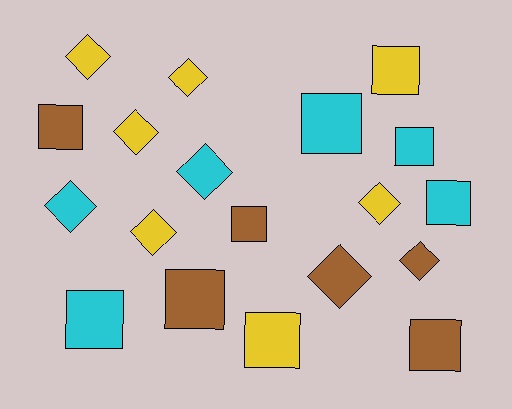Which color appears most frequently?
Yellow, with 7 objects.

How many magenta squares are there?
There are no magenta squares.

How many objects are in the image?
There are 19 objects.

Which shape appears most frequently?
Square, with 10 objects.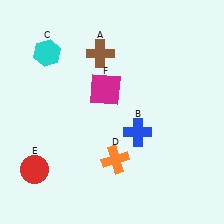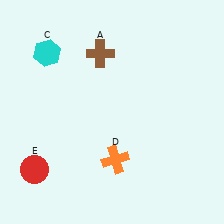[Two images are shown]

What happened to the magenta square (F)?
The magenta square (F) was removed in Image 2. It was in the top-left area of Image 1.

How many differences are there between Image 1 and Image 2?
There are 2 differences between the two images.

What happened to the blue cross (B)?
The blue cross (B) was removed in Image 2. It was in the bottom-right area of Image 1.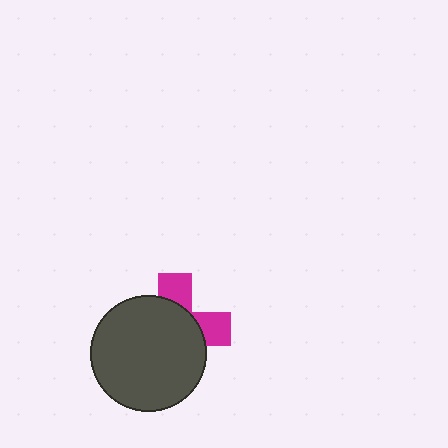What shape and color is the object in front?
The object in front is a dark gray circle.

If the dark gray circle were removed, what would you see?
You would see the complete magenta cross.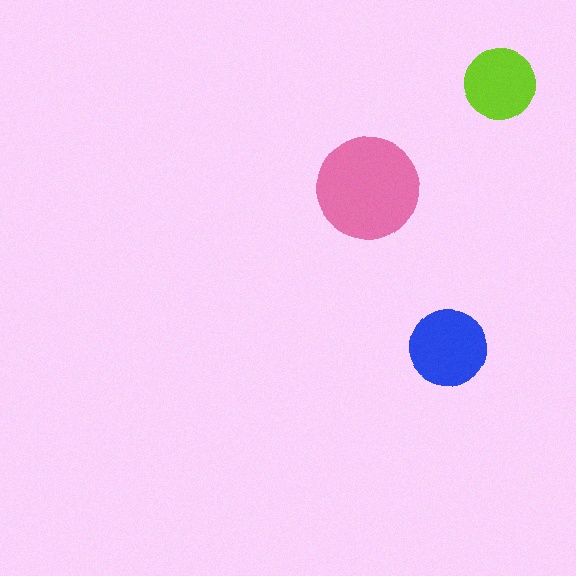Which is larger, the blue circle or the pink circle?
The pink one.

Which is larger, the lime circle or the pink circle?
The pink one.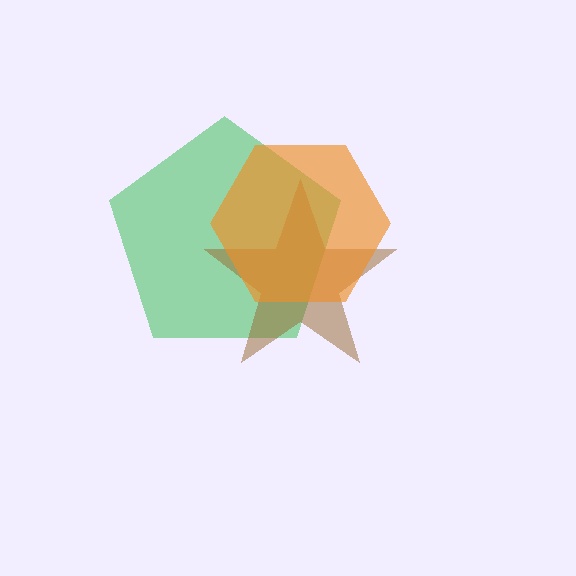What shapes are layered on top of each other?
The layered shapes are: a green pentagon, a brown star, an orange hexagon.